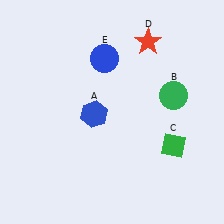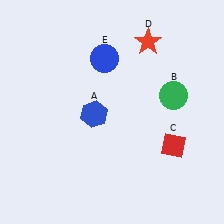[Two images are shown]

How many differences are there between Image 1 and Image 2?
There is 1 difference between the two images.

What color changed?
The diamond (C) changed from green in Image 1 to red in Image 2.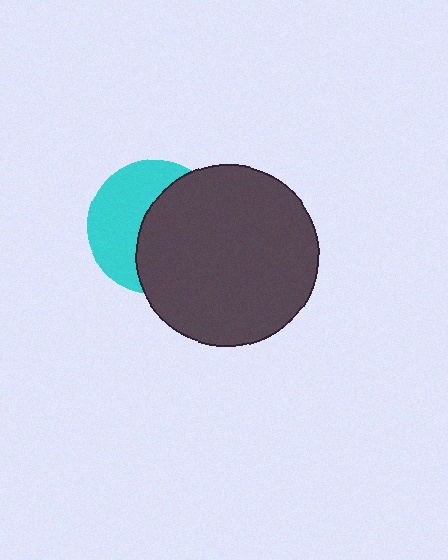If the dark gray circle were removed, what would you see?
You would see the complete cyan circle.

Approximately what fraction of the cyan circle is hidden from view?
Roughly 54% of the cyan circle is hidden behind the dark gray circle.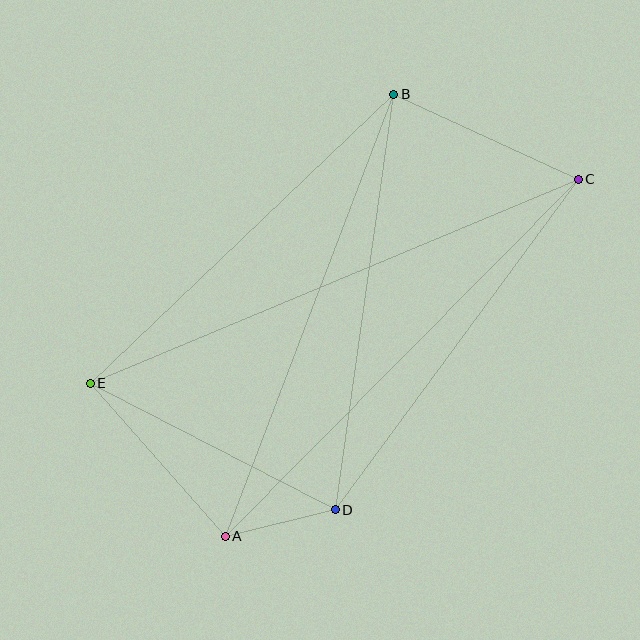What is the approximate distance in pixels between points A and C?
The distance between A and C is approximately 502 pixels.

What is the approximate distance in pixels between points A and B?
The distance between A and B is approximately 473 pixels.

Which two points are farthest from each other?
Points C and E are farthest from each other.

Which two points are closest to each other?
Points A and D are closest to each other.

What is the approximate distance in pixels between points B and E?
The distance between B and E is approximately 419 pixels.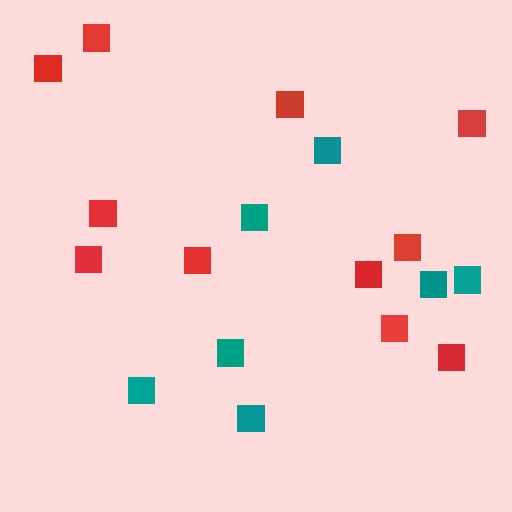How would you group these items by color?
There are 2 groups: one group of red squares (11) and one group of teal squares (7).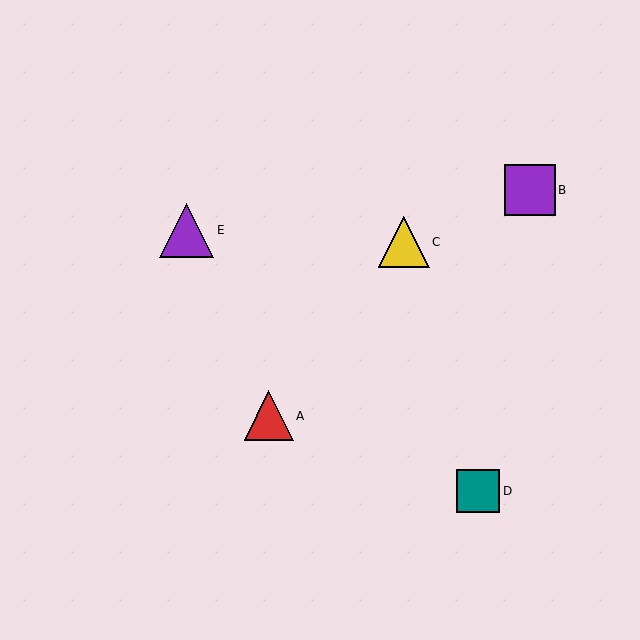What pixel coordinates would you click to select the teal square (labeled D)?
Click at (478, 491) to select the teal square D.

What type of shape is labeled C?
Shape C is a yellow triangle.